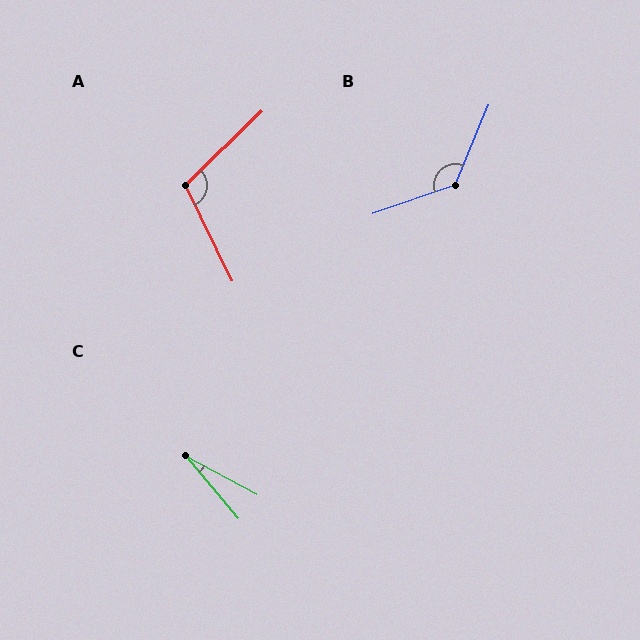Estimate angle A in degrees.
Approximately 108 degrees.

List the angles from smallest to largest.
C (21°), A (108°), B (132°).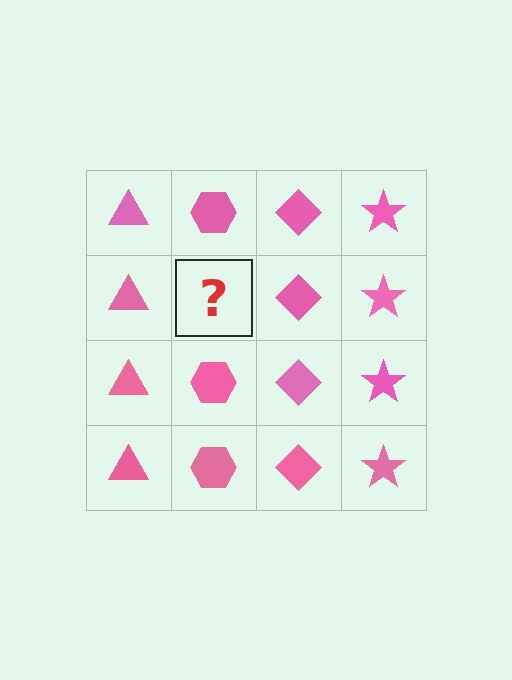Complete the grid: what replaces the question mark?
The question mark should be replaced with a pink hexagon.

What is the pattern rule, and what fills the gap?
The rule is that each column has a consistent shape. The gap should be filled with a pink hexagon.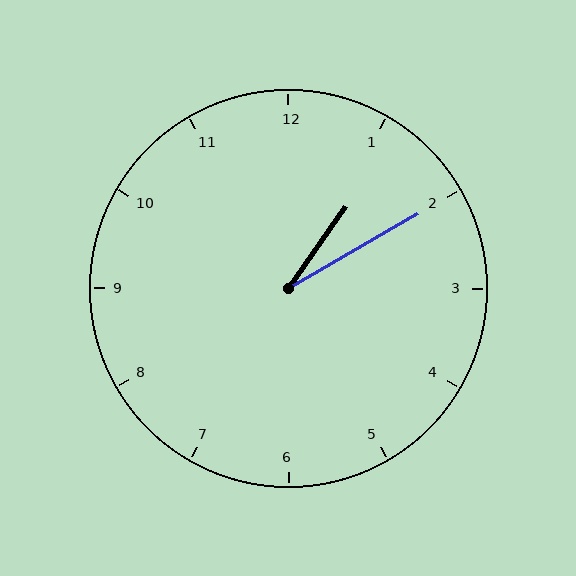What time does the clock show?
1:10.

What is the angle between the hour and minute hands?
Approximately 25 degrees.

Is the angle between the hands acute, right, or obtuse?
It is acute.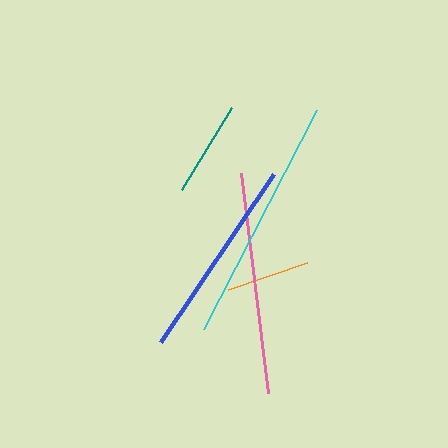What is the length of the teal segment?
The teal segment is approximately 96 pixels long.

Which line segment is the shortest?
The orange line is the shortest at approximately 84 pixels.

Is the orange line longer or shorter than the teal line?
The teal line is longer than the orange line.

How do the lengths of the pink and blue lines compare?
The pink and blue lines are approximately the same length.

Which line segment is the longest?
The cyan line is the longest at approximately 246 pixels.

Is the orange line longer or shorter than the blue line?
The blue line is longer than the orange line.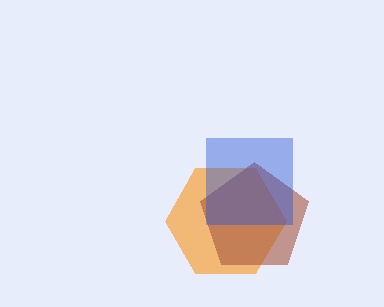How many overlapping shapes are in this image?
There are 3 overlapping shapes in the image.